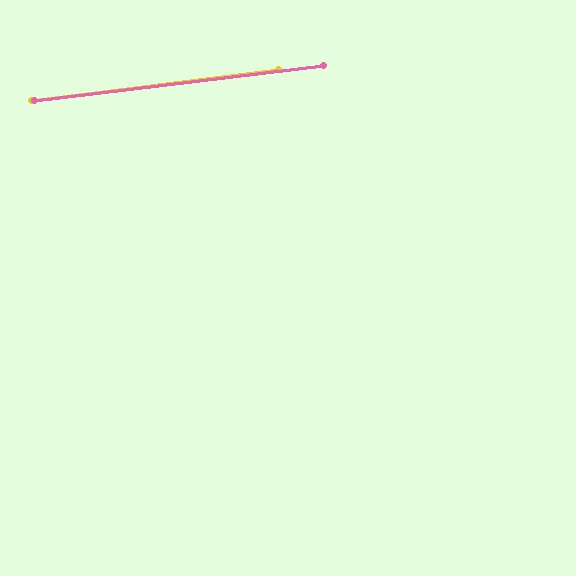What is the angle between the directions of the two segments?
Approximately 0 degrees.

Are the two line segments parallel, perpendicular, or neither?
Parallel — their directions differ by only 0.3°.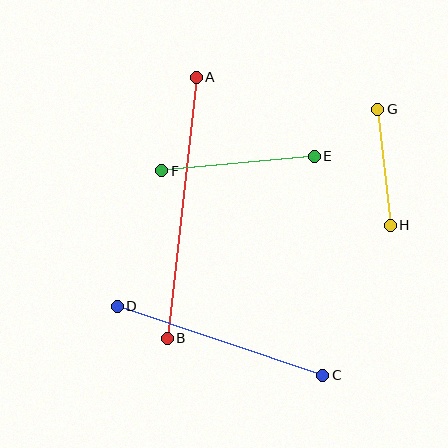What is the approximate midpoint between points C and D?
The midpoint is at approximately (220, 341) pixels.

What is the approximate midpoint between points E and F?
The midpoint is at approximately (238, 164) pixels.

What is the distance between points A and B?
The distance is approximately 262 pixels.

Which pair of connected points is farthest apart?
Points A and B are farthest apart.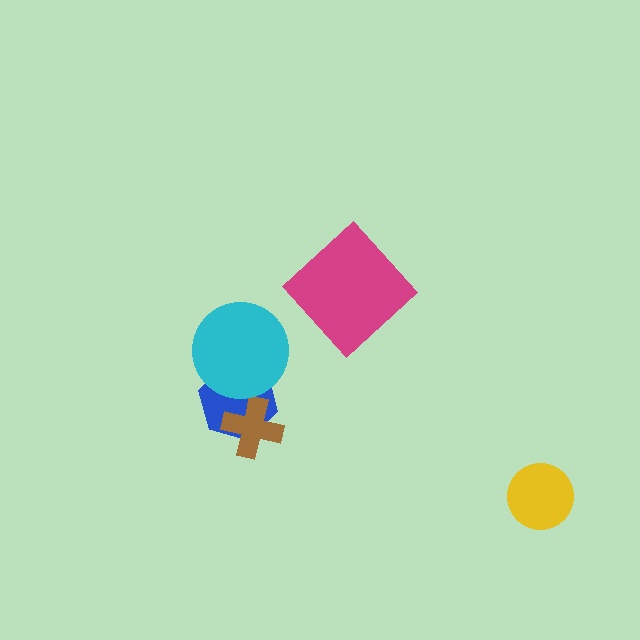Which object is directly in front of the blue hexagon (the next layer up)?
The brown cross is directly in front of the blue hexagon.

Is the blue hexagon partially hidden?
Yes, it is partially covered by another shape.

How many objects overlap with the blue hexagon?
2 objects overlap with the blue hexagon.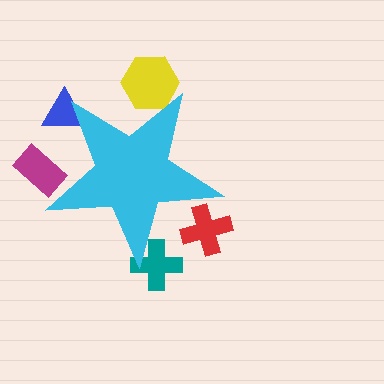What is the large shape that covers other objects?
A cyan star.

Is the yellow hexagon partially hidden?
Yes, the yellow hexagon is partially hidden behind the cyan star.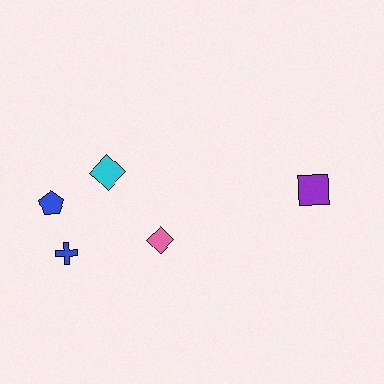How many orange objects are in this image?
There are no orange objects.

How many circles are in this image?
There are no circles.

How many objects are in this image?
There are 5 objects.